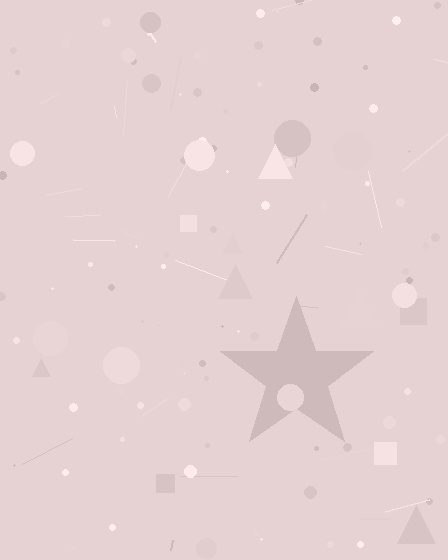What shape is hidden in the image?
A star is hidden in the image.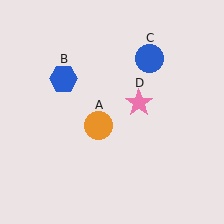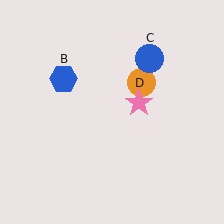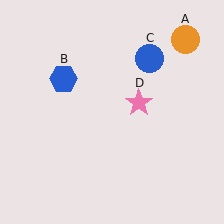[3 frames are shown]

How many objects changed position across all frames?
1 object changed position: orange circle (object A).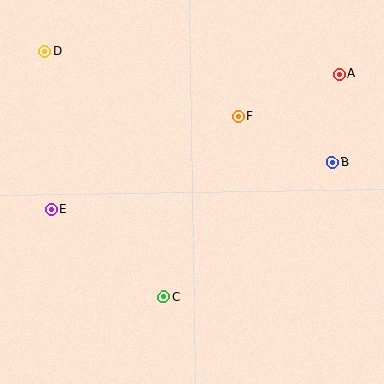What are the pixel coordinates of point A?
Point A is at (339, 74).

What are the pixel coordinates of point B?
Point B is at (332, 162).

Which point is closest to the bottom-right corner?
Point B is closest to the bottom-right corner.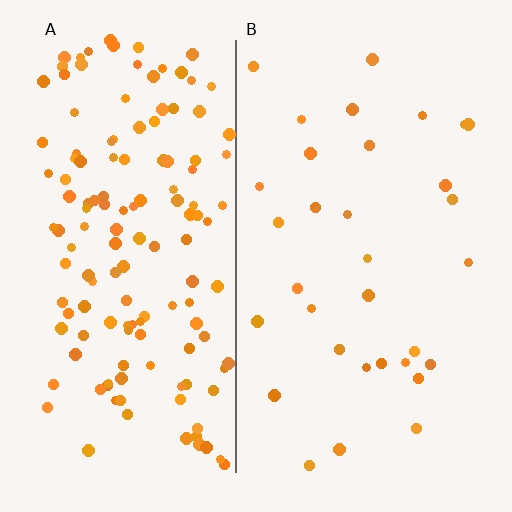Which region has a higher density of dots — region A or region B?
A (the left).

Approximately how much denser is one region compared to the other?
Approximately 4.4× — region A over region B.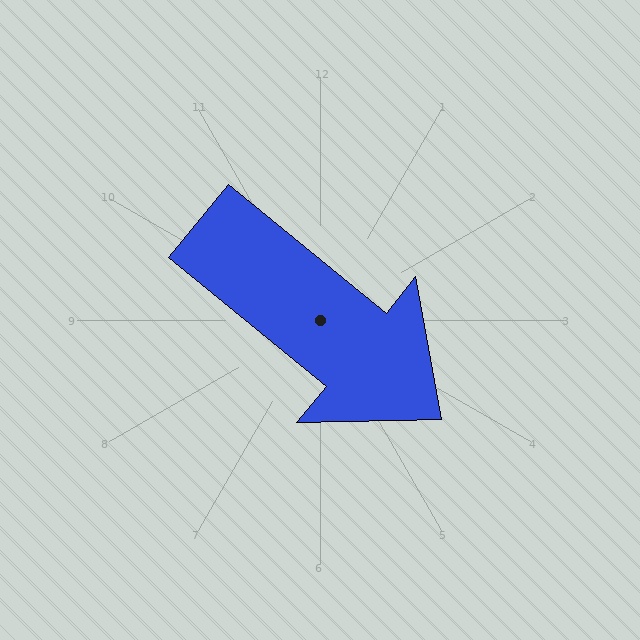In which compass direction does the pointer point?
Southeast.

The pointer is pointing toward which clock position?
Roughly 4 o'clock.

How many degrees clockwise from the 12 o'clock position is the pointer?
Approximately 129 degrees.